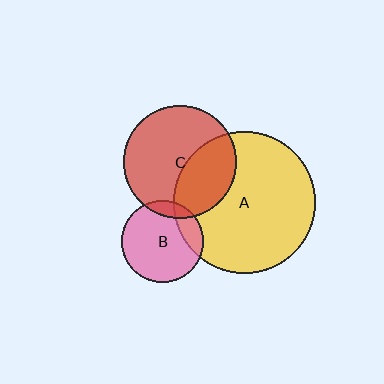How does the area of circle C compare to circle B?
Approximately 1.9 times.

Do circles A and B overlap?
Yes.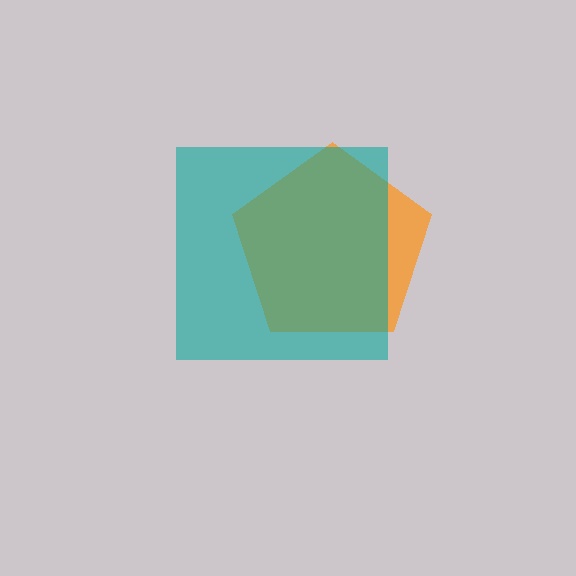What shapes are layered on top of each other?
The layered shapes are: an orange pentagon, a teal square.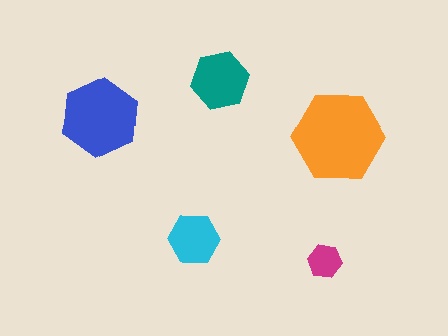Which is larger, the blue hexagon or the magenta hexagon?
The blue one.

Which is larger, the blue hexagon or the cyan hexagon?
The blue one.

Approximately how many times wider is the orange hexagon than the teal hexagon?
About 1.5 times wider.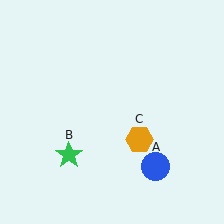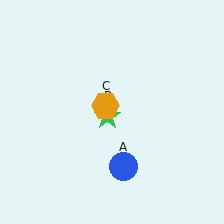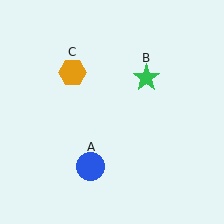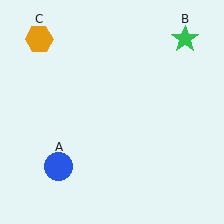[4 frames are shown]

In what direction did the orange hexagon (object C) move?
The orange hexagon (object C) moved up and to the left.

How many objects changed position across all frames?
3 objects changed position: blue circle (object A), green star (object B), orange hexagon (object C).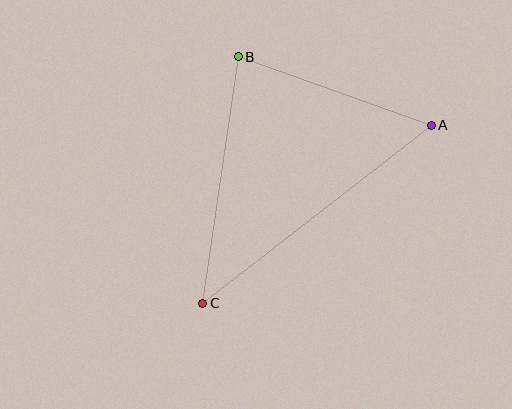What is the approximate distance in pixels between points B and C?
The distance between B and C is approximately 249 pixels.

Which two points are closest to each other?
Points A and B are closest to each other.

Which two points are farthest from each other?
Points A and C are farthest from each other.